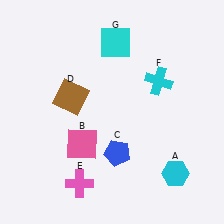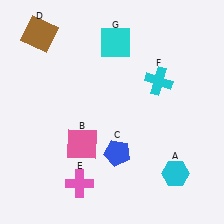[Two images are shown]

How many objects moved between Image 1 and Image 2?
1 object moved between the two images.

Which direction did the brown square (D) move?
The brown square (D) moved up.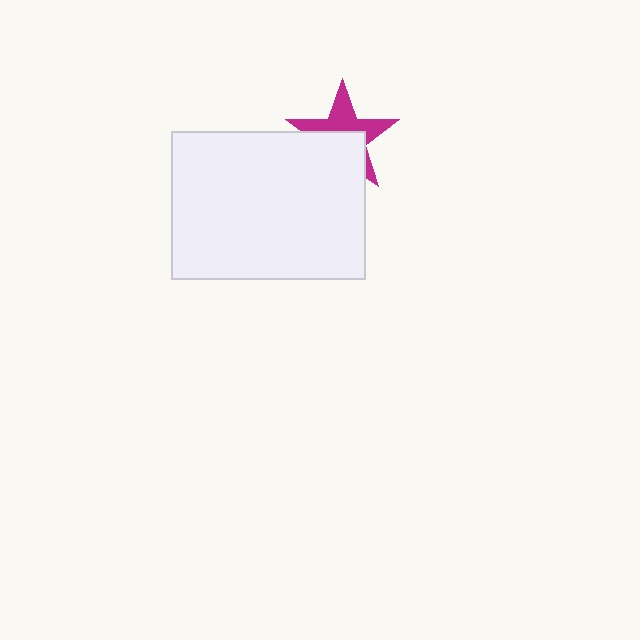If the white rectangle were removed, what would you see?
You would see the complete magenta star.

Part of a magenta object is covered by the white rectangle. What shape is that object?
It is a star.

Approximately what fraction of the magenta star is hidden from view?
Roughly 49% of the magenta star is hidden behind the white rectangle.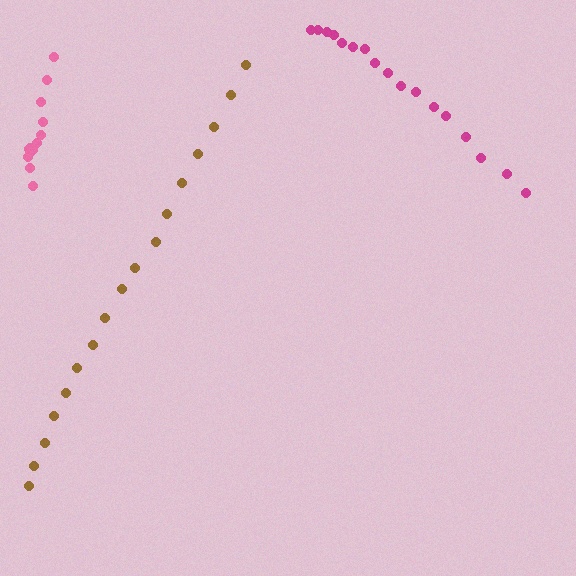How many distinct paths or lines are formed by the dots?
There are 3 distinct paths.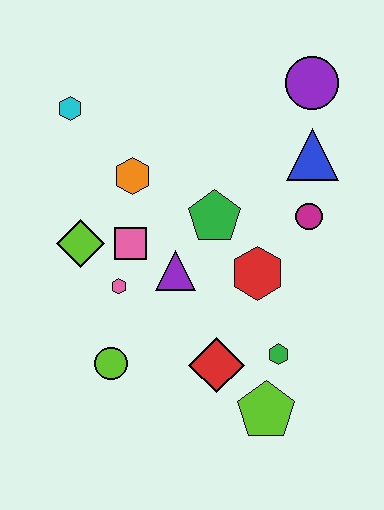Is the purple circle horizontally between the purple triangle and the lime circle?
No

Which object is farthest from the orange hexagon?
The lime pentagon is farthest from the orange hexagon.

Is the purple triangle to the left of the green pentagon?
Yes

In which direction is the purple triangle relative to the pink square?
The purple triangle is to the right of the pink square.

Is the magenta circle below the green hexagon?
No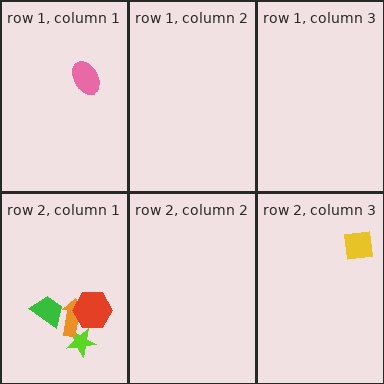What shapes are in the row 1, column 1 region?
The pink ellipse.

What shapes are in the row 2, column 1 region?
The green trapezoid, the lime star, the orange arrow, the red hexagon.